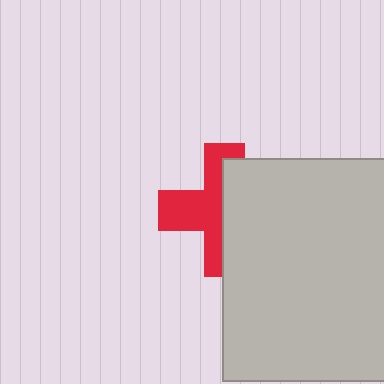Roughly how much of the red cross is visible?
About half of it is visible (roughly 49%).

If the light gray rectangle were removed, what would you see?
You would see the complete red cross.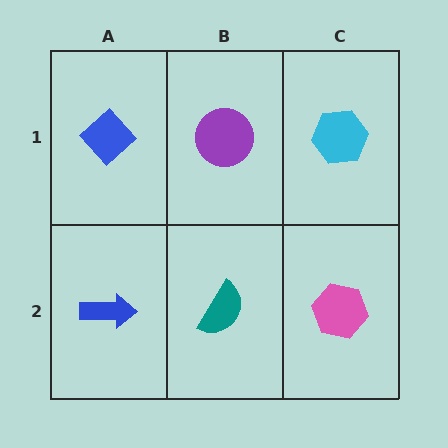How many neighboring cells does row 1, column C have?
2.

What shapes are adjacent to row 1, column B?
A teal semicircle (row 2, column B), a blue diamond (row 1, column A), a cyan hexagon (row 1, column C).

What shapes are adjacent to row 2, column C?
A cyan hexagon (row 1, column C), a teal semicircle (row 2, column B).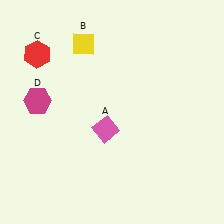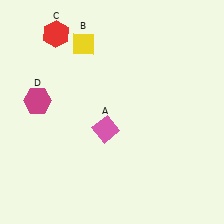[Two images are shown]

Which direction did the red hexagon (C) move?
The red hexagon (C) moved up.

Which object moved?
The red hexagon (C) moved up.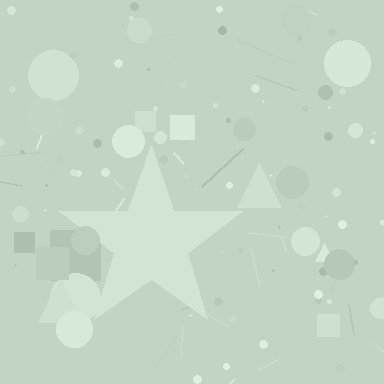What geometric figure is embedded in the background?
A star is embedded in the background.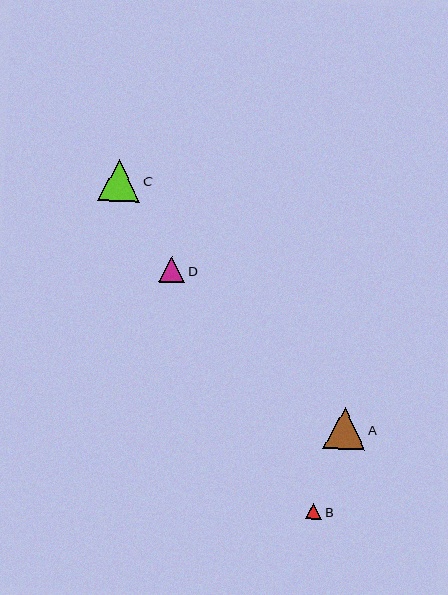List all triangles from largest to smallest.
From largest to smallest: C, A, D, B.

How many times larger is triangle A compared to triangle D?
Triangle A is approximately 1.6 times the size of triangle D.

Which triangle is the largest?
Triangle C is the largest with a size of approximately 42 pixels.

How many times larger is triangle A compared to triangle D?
Triangle A is approximately 1.6 times the size of triangle D.